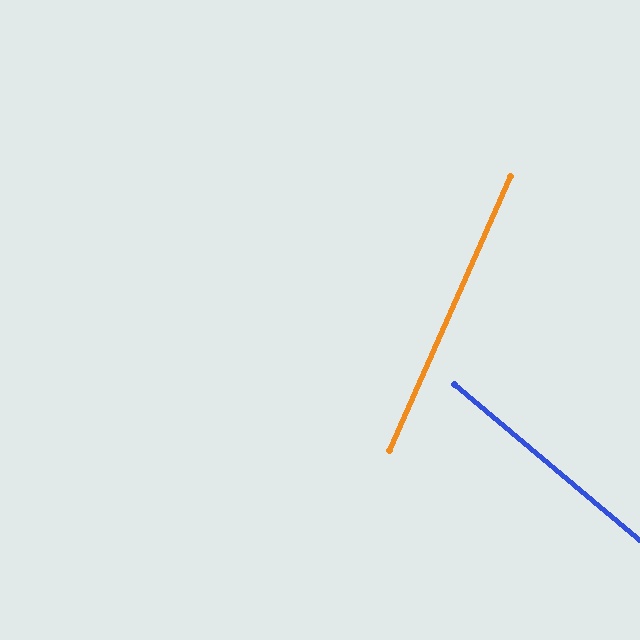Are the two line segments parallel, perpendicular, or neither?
Neither parallel nor perpendicular — they differ by about 74°.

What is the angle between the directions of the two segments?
Approximately 74 degrees.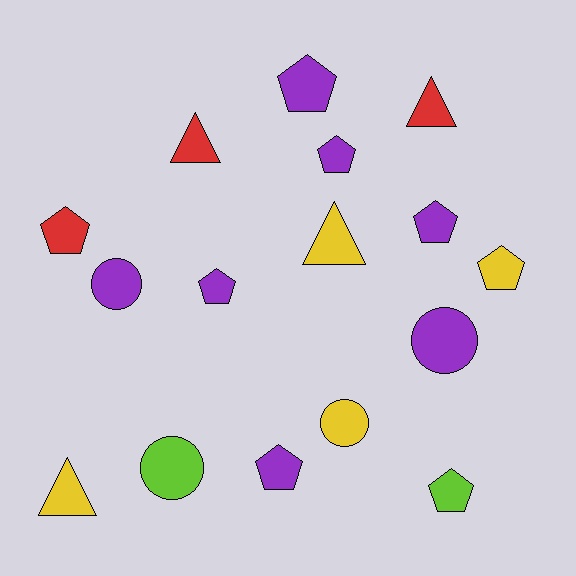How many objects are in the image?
There are 16 objects.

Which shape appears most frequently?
Pentagon, with 8 objects.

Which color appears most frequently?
Purple, with 7 objects.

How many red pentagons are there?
There is 1 red pentagon.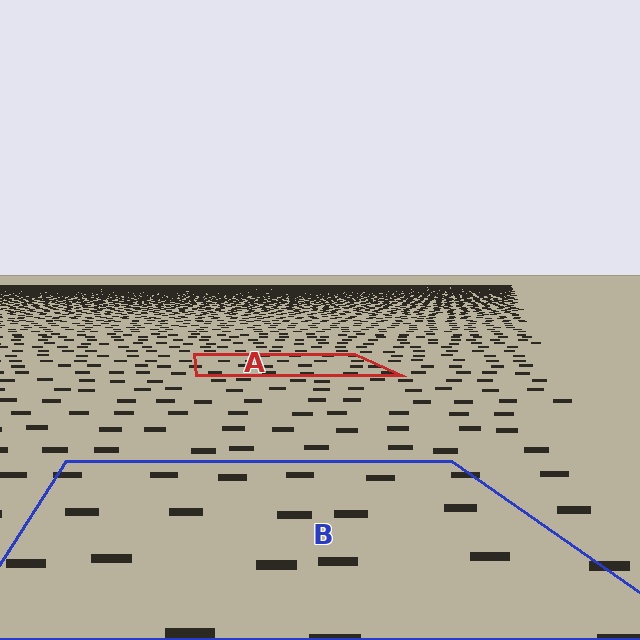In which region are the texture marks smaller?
The texture marks are smaller in region A, because it is farther away.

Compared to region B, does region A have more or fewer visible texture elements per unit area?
Region A has more texture elements per unit area — they are packed more densely because it is farther away.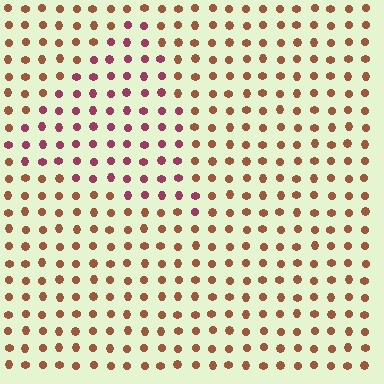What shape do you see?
I see a triangle.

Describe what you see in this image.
The image is filled with small brown elements in a uniform arrangement. A triangle-shaped region is visible where the elements are tinted to a slightly different hue, forming a subtle color boundary.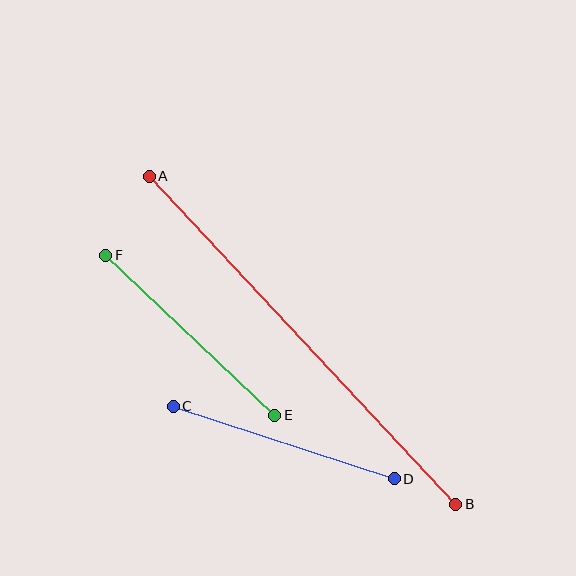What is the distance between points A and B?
The distance is approximately 449 pixels.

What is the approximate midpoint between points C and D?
The midpoint is at approximately (284, 442) pixels.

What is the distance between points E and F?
The distance is approximately 232 pixels.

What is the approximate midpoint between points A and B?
The midpoint is at approximately (303, 340) pixels.